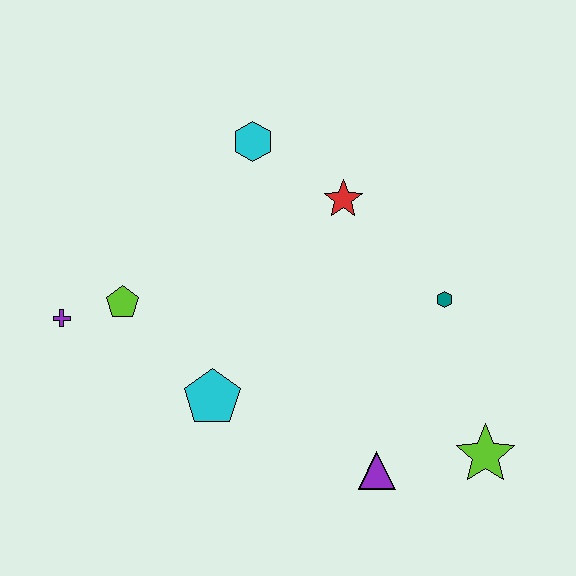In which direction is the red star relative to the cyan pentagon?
The red star is above the cyan pentagon.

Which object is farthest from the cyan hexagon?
The lime star is farthest from the cyan hexagon.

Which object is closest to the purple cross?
The lime pentagon is closest to the purple cross.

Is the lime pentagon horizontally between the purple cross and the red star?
Yes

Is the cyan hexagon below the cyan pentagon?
No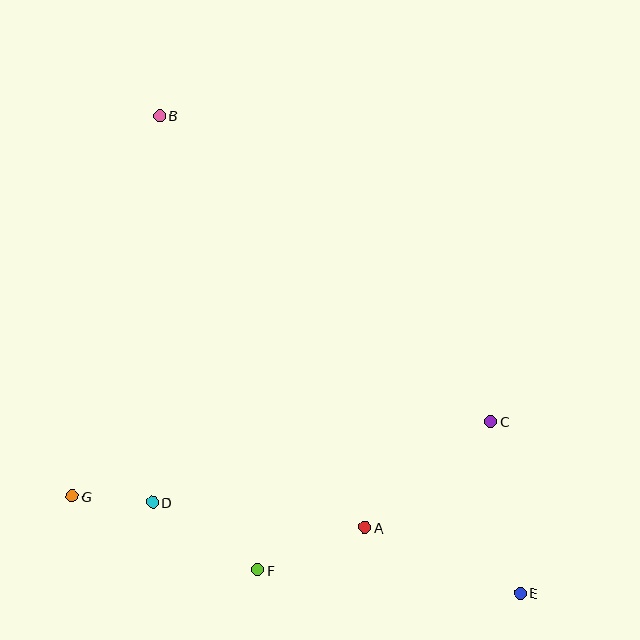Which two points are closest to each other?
Points D and G are closest to each other.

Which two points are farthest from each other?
Points B and E are farthest from each other.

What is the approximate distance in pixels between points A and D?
The distance between A and D is approximately 214 pixels.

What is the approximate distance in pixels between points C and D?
The distance between C and D is approximately 348 pixels.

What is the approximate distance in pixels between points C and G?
The distance between C and G is approximately 425 pixels.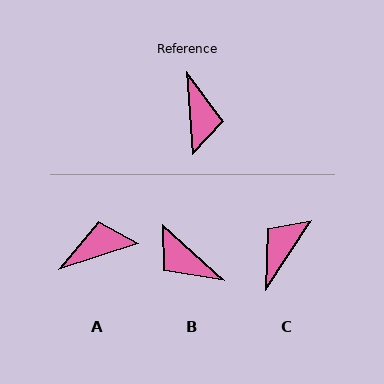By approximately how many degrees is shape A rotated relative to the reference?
Approximately 103 degrees counter-clockwise.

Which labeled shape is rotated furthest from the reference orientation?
C, about 142 degrees away.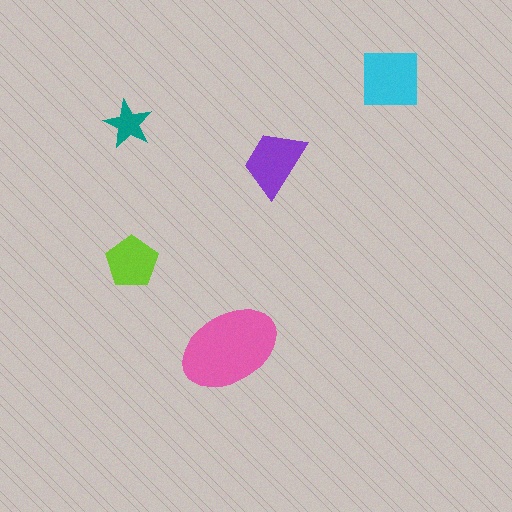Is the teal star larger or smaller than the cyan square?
Smaller.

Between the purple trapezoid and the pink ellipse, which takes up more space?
The pink ellipse.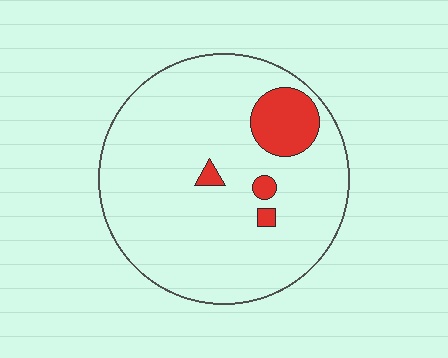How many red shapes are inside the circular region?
4.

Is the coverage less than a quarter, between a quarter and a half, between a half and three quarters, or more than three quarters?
Less than a quarter.